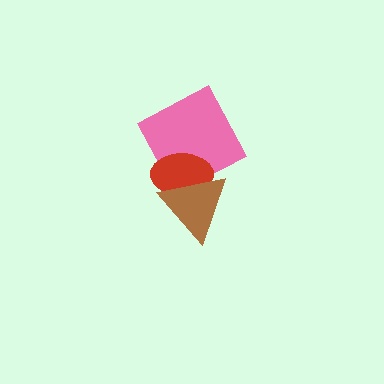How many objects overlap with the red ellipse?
2 objects overlap with the red ellipse.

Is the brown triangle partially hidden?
No, no other shape covers it.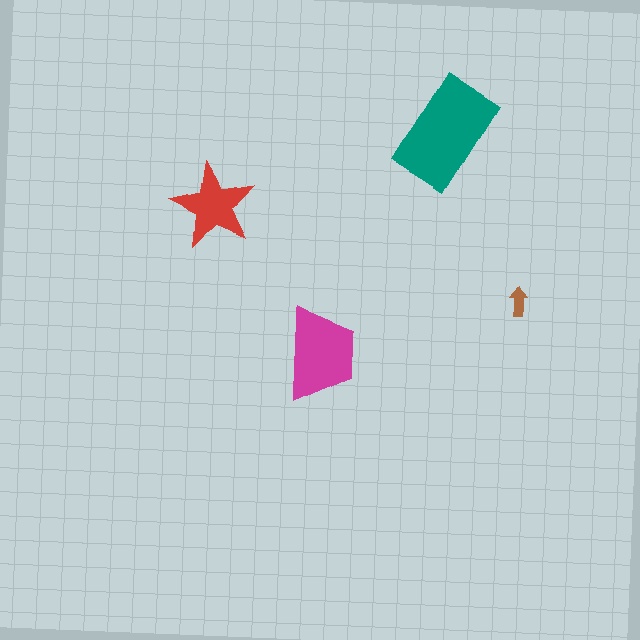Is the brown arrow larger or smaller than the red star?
Smaller.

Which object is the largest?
The teal rectangle.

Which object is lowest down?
The magenta trapezoid is bottommost.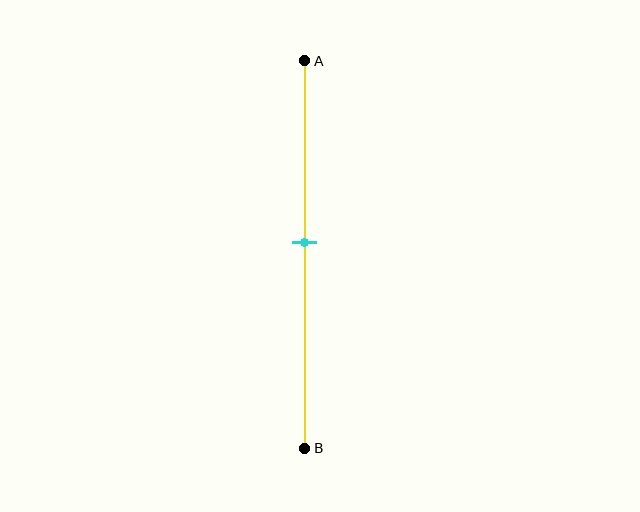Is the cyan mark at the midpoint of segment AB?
No, the mark is at about 45% from A, not at the 50% midpoint.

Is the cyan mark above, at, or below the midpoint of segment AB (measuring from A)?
The cyan mark is above the midpoint of segment AB.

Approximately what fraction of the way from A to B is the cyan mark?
The cyan mark is approximately 45% of the way from A to B.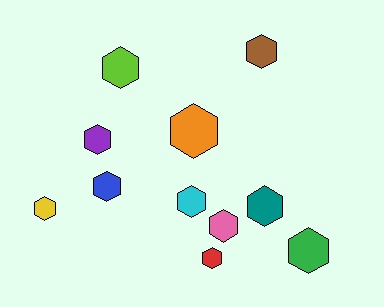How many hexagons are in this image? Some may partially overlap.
There are 11 hexagons.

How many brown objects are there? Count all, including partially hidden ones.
There is 1 brown object.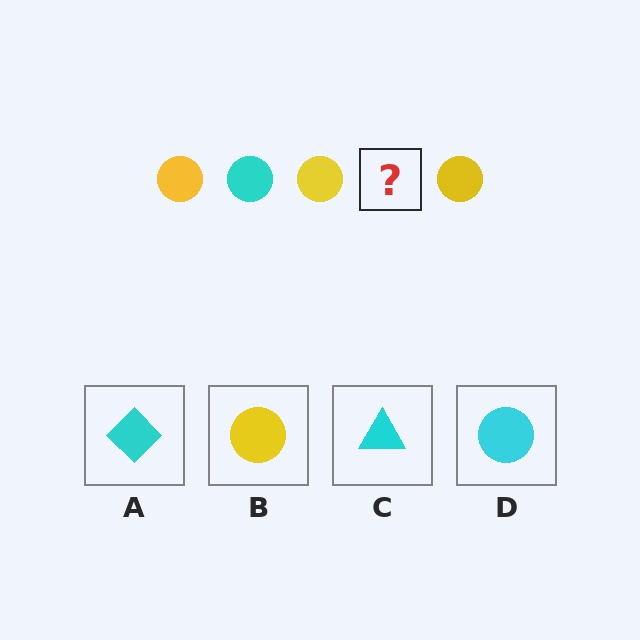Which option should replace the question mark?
Option D.